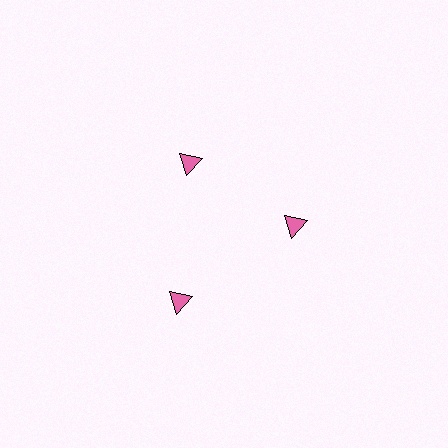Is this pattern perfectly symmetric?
No. The 3 pink triangles are arranged in a ring, but one element near the 7 o'clock position is pushed outward from the center, breaking the 3-fold rotational symmetry.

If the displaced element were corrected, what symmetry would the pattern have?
It would have 3-fold rotational symmetry — the pattern would map onto itself every 120 degrees.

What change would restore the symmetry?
The symmetry would be restored by moving it inward, back onto the ring so that all 3 triangles sit at equal angles and equal distance from the center.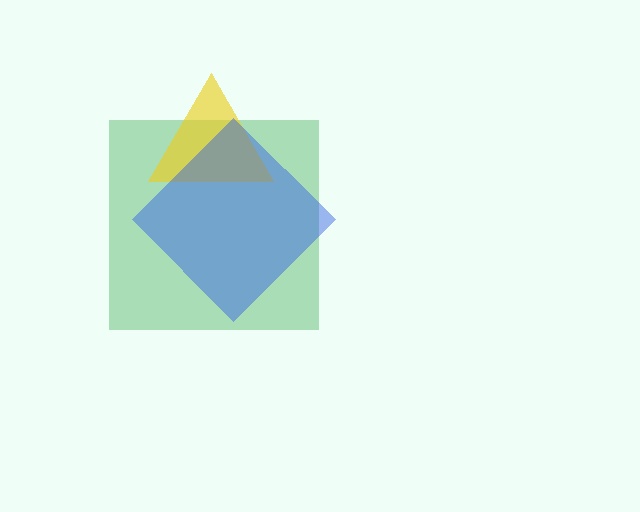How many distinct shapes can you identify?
There are 3 distinct shapes: a green square, a yellow triangle, a blue diamond.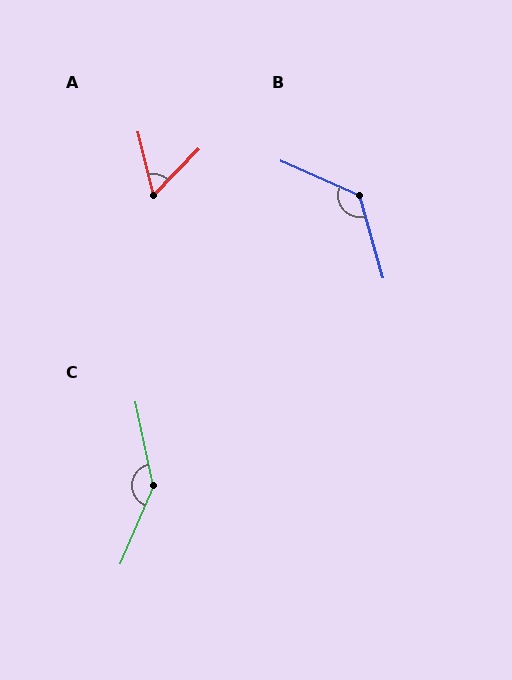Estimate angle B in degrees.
Approximately 130 degrees.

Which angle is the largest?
C, at approximately 145 degrees.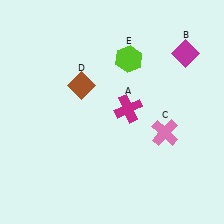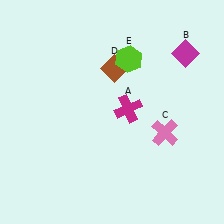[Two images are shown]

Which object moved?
The brown diamond (D) moved right.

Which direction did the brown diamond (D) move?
The brown diamond (D) moved right.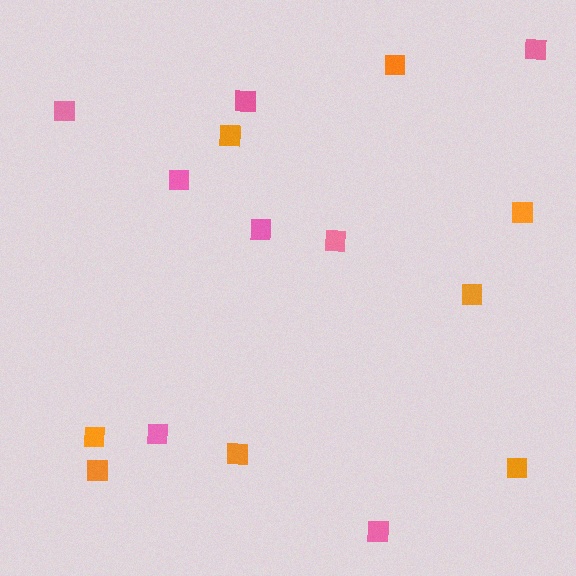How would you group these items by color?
There are 2 groups: one group of pink squares (8) and one group of orange squares (8).